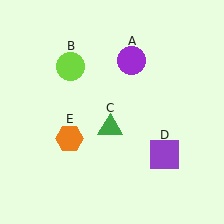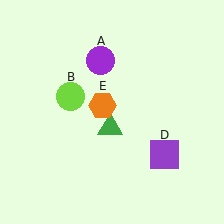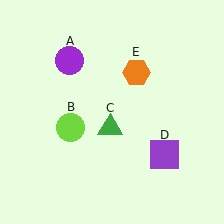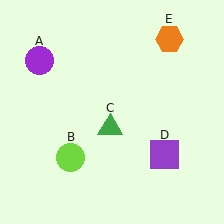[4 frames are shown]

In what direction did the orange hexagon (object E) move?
The orange hexagon (object E) moved up and to the right.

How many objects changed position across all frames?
3 objects changed position: purple circle (object A), lime circle (object B), orange hexagon (object E).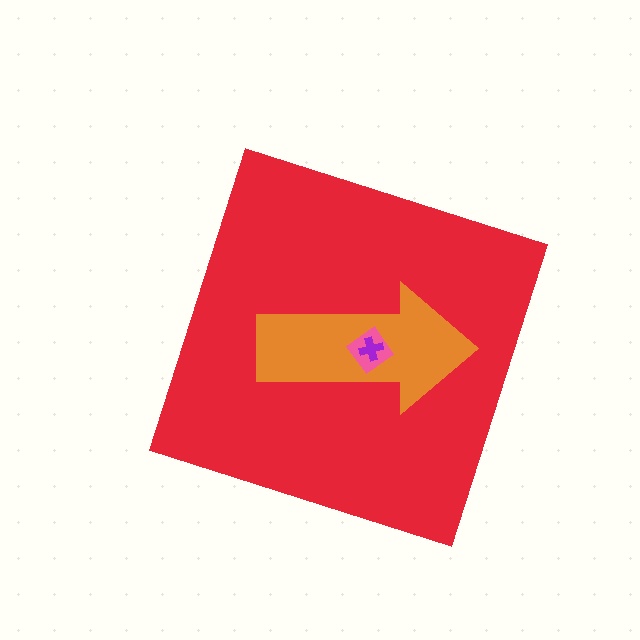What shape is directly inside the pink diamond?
The purple cross.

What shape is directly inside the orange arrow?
The pink diamond.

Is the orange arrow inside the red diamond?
Yes.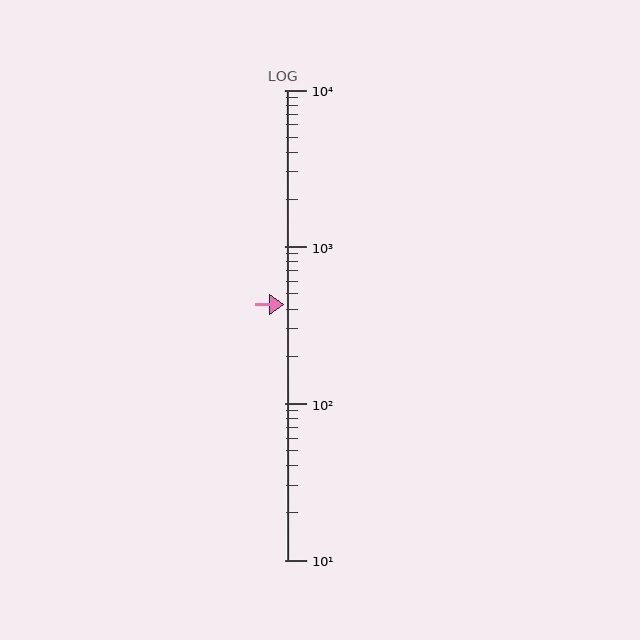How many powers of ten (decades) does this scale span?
The scale spans 3 decades, from 10 to 10000.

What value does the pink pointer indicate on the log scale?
The pointer indicates approximately 430.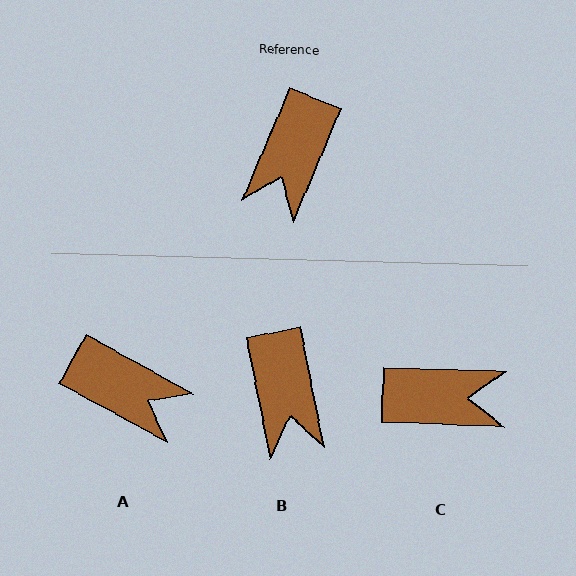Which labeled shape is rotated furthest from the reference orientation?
C, about 111 degrees away.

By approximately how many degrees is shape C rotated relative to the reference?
Approximately 111 degrees counter-clockwise.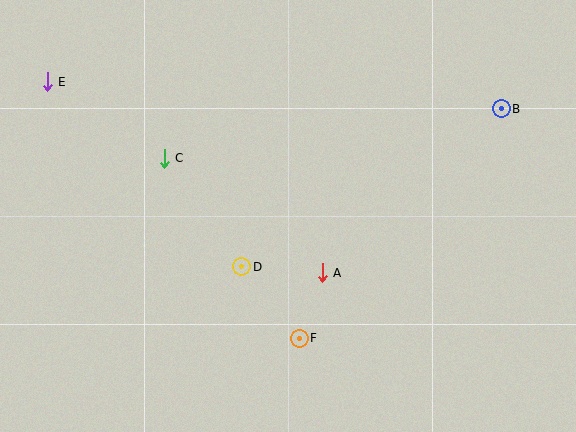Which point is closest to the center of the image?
Point A at (322, 273) is closest to the center.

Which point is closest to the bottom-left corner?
Point D is closest to the bottom-left corner.